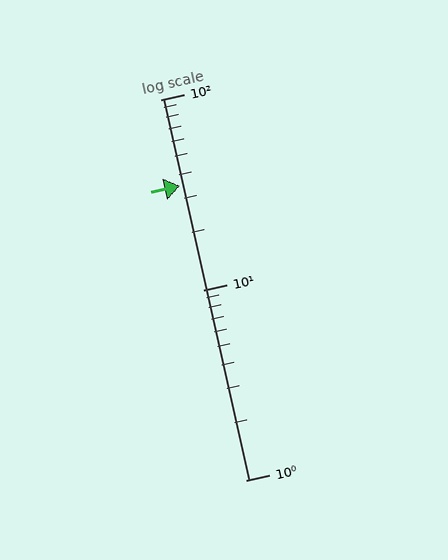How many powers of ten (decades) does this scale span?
The scale spans 2 decades, from 1 to 100.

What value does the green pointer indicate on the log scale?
The pointer indicates approximately 35.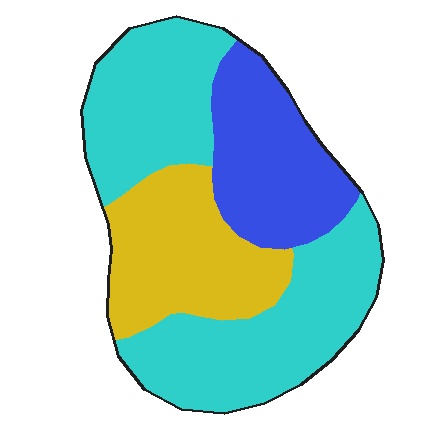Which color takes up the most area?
Cyan, at roughly 50%.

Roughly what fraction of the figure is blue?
Blue covers about 25% of the figure.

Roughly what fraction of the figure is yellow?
Yellow takes up about one quarter (1/4) of the figure.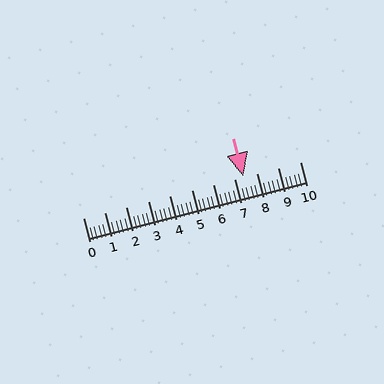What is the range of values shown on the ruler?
The ruler shows values from 0 to 10.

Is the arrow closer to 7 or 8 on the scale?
The arrow is closer to 7.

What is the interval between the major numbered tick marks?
The major tick marks are spaced 1 units apart.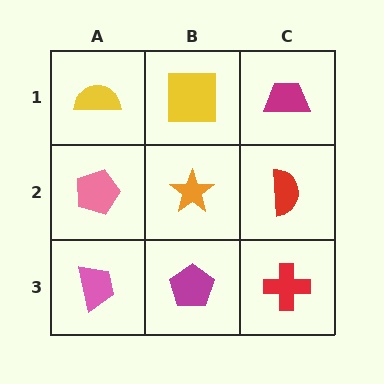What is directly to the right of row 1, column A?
A yellow square.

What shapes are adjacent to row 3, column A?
A pink pentagon (row 2, column A), a magenta pentagon (row 3, column B).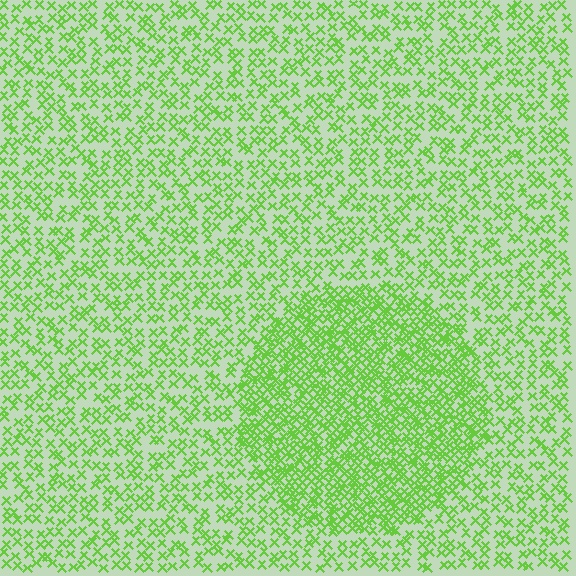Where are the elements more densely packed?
The elements are more densely packed inside the circle boundary.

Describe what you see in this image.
The image contains small lime elements arranged at two different densities. A circle-shaped region is visible where the elements are more densely packed than the surrounding area.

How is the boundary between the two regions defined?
The boundary is defined by a change in element density (approximately 2.1x ratio). All elements are the same color, size, and shape.